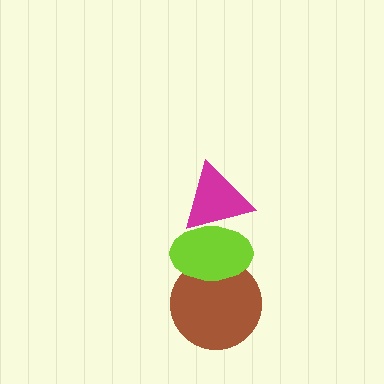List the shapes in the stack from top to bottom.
From top to bottom: the magenta triangle, the lime ellipse, the brown circle.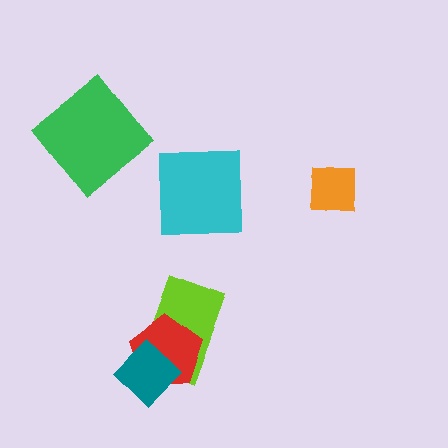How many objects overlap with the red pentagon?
2 objects overlap with the red pentagon.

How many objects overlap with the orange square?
0 objects overlap with the orange square.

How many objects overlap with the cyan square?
0 objects overlap with the cyan square.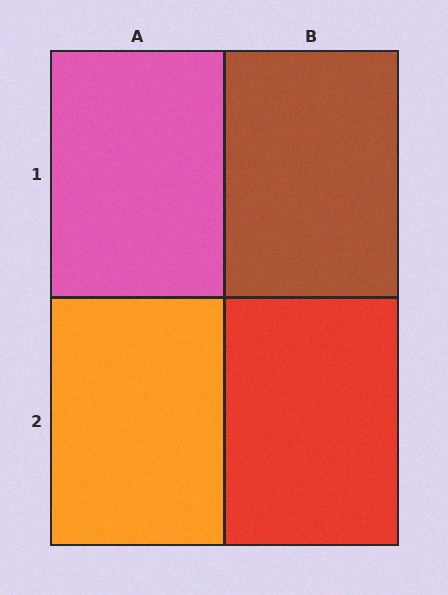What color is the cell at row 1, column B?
Brown.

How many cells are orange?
1 cell is orange.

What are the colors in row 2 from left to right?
Orange, red.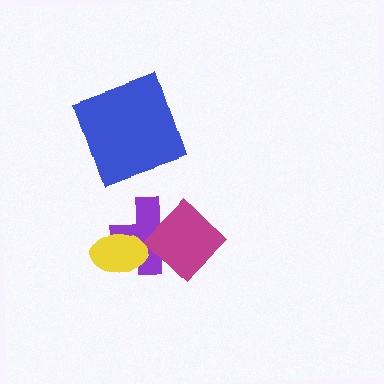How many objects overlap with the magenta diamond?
1 object overlaps with the magenta diamond.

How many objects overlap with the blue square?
0 objects overlap with the blue square.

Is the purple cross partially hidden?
Yes, it is partially covered by another shape.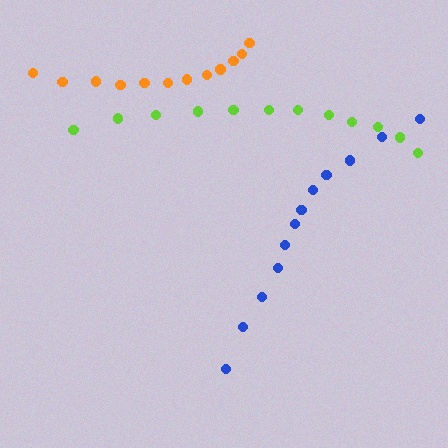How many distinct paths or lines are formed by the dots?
There are 3 distinct paths.